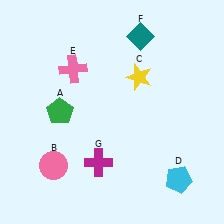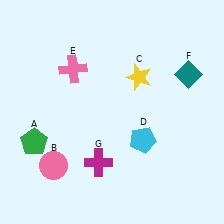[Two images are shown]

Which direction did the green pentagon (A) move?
The green pentagon (A) moved down.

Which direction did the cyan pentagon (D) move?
The cyan pentagon (D) moved up.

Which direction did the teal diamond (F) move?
The teal diamond (F) moved right.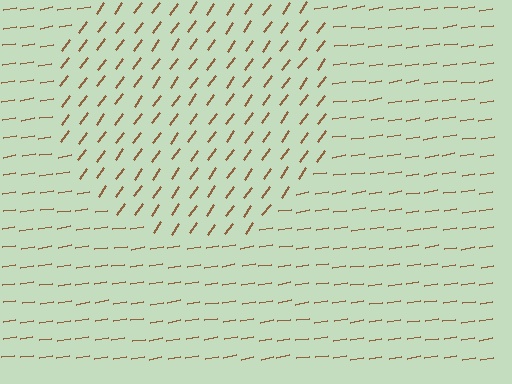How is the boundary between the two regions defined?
The boundary is defined purely by a change in line orientation (approximately 45 degrees difference). All lines are the same color and thickness.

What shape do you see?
I see a circle.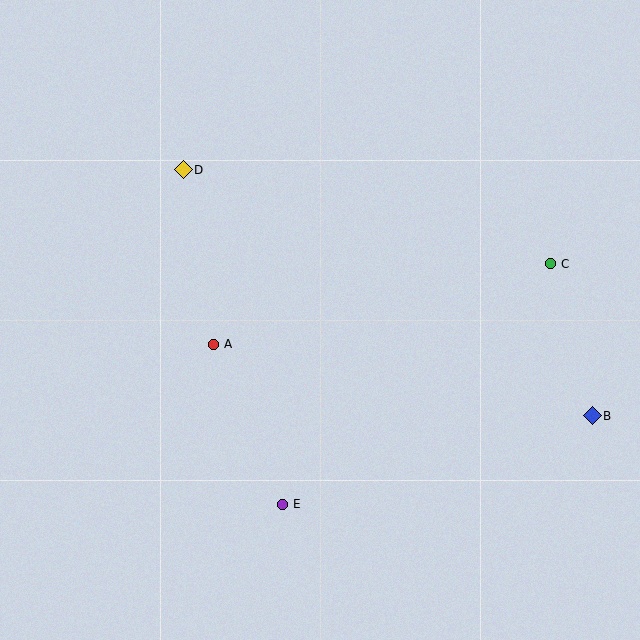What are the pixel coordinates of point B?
Point B is at (592, 416).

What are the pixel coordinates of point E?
Point E is at (282, 504).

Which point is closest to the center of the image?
Point A at (213, 344) is closest to the center.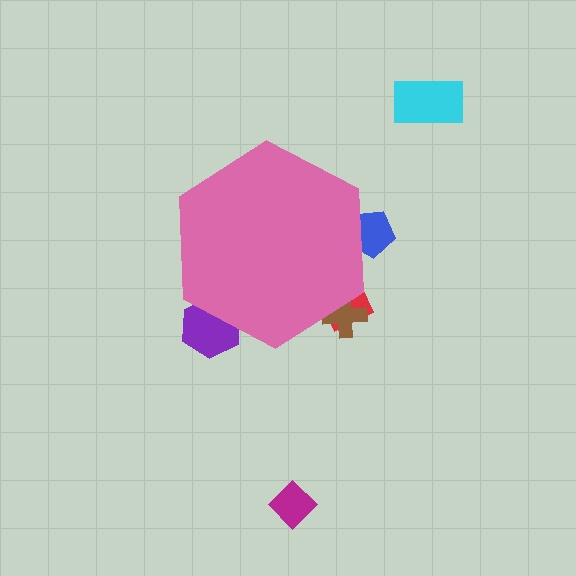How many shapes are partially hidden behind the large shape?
4 shapes are partially hidden.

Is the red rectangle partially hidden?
Yes, the red rectangle is partially hidden behind the pink hexagon.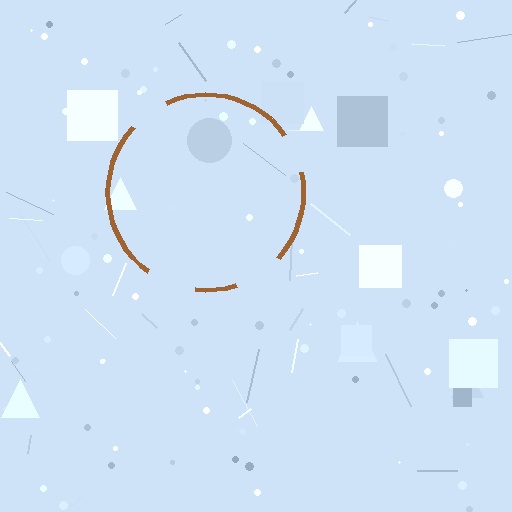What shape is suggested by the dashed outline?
The dashed outline suggests a circle.